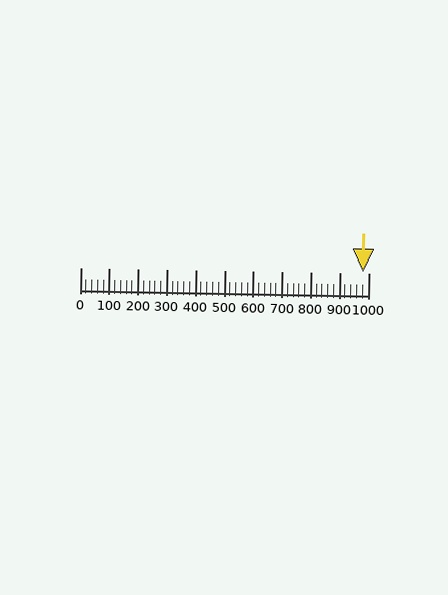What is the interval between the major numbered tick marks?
The major tick marks are spaced 100 units apart.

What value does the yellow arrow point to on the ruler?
The yellow arrow points to approximately 980.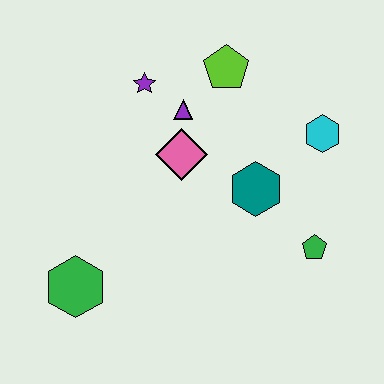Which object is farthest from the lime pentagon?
The green hexagon is farthest from the lime pentagon.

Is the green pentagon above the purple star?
No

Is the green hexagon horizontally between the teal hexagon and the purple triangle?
No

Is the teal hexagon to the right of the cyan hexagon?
No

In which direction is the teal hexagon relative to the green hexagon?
The teal hexagon is to the right of the green hexagon.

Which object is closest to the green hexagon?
The pink diamond is closest to the green hexagon.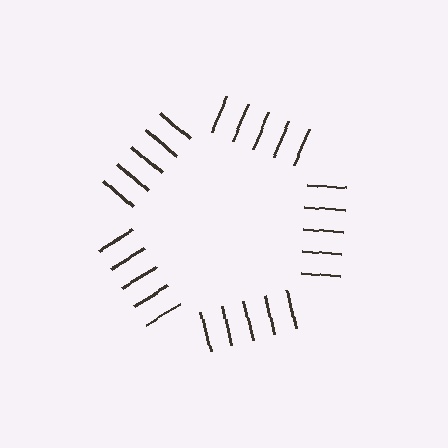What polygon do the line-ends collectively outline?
An illusory pentagon — the line segments terminate on its edges but no continuous stroke is drawn.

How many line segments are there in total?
25 — 5 along each of the 5 edges.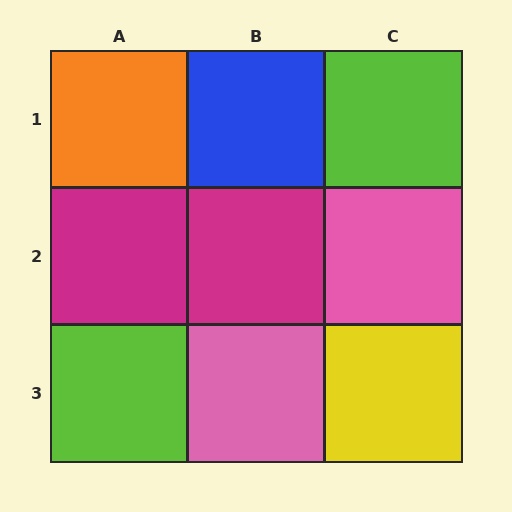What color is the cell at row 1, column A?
Orange.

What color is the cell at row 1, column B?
Blue.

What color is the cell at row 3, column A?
Lime.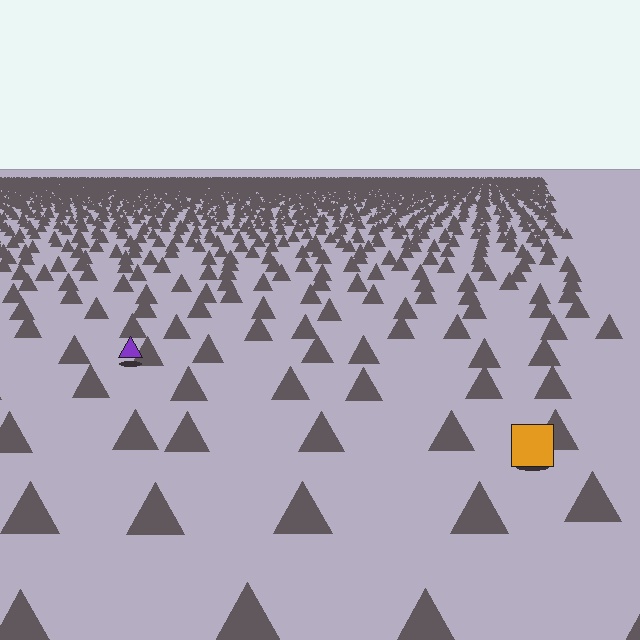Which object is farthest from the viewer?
The purple triangle is farthest from the viewer. It appears smaller and the ground texture around it is denser.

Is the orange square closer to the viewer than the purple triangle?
Yes. The orange square is closer — you can tell from the texture gradient: the ground texture is coarser near it.